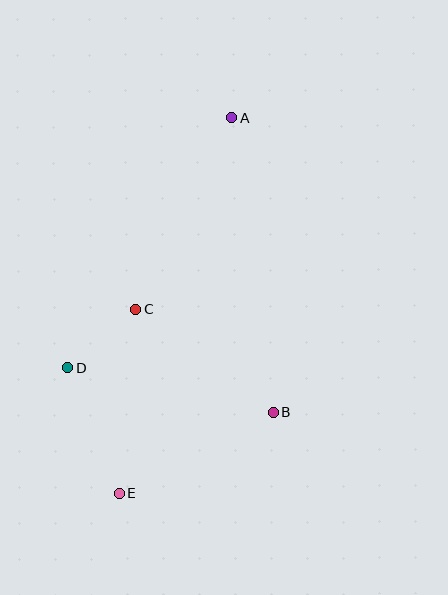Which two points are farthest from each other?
Points A and E are farthest from each other.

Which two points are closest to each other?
Points C and D are closest to each other.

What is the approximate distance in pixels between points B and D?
The distance between B and D is approximately 210 pixels.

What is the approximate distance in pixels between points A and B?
The distance between A and B is approximately 297 pixels.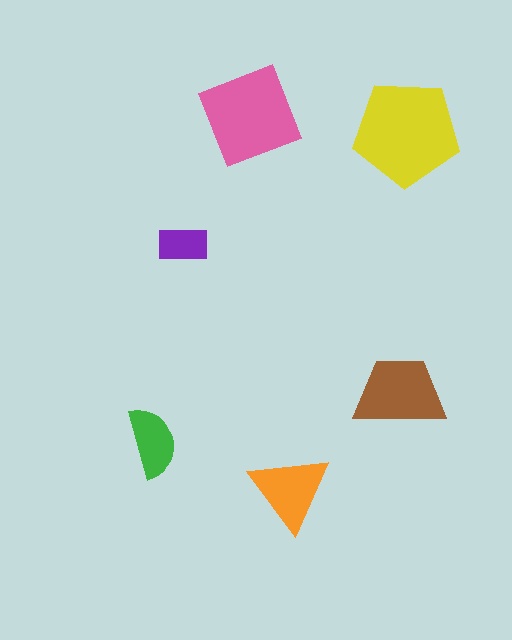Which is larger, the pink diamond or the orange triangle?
The pink diamond.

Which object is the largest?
The yellow pentagon.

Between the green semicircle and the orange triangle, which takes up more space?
The orange triangle.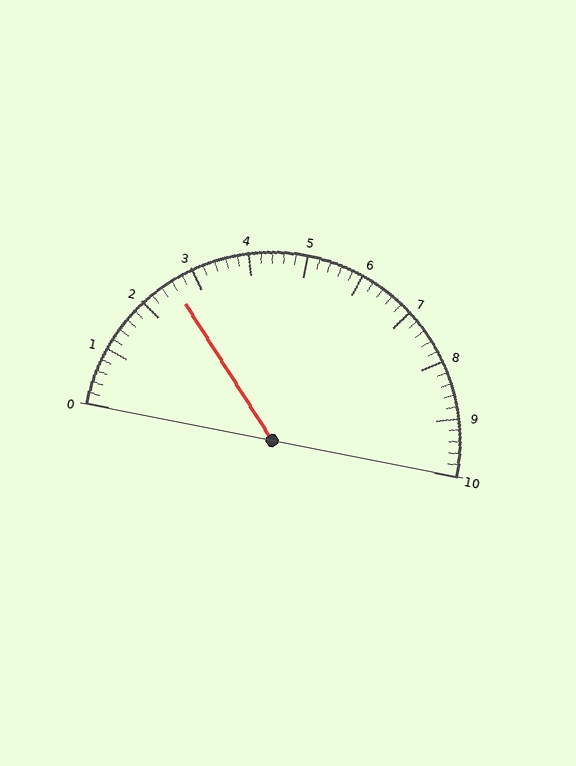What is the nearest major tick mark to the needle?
The nearest major tick mark is 3.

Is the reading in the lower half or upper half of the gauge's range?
The reading is in the lower half of the range (0 to 10).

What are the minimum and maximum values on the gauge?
The gauge ranges from 0 to 10.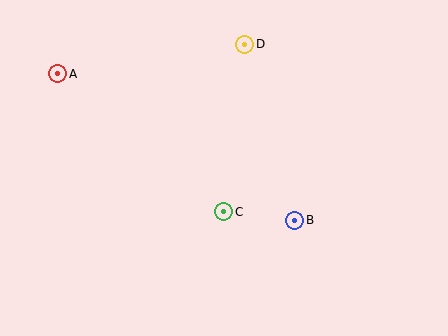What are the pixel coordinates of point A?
Point A is at (58, 74).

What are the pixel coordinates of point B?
Point B is at (295, 220).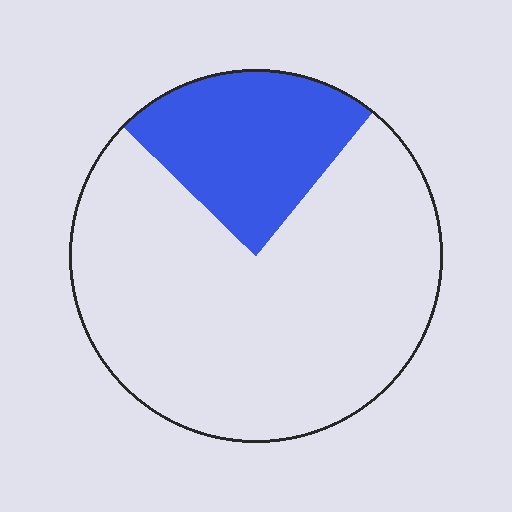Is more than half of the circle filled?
No.